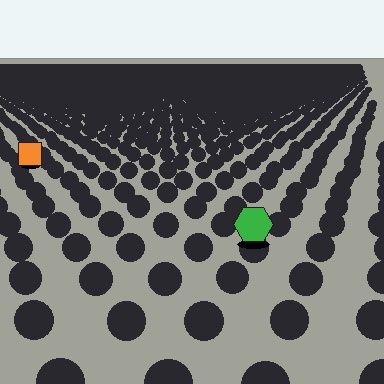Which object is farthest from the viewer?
The orange square is farthest from the viewer. It appears smaller and the ground texture around it is denser.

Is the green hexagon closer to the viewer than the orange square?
Yes. The green hexagon is closer — you can tell from the texture gradient: the ground texture is coarser near it.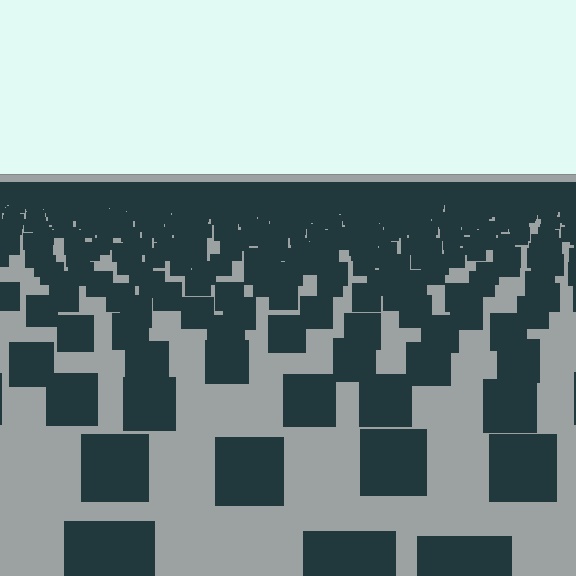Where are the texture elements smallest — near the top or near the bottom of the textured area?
Near the top.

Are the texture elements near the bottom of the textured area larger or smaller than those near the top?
Larger. Near the bottom, elements are closer to the viewer and appear at a bigger on-screen size.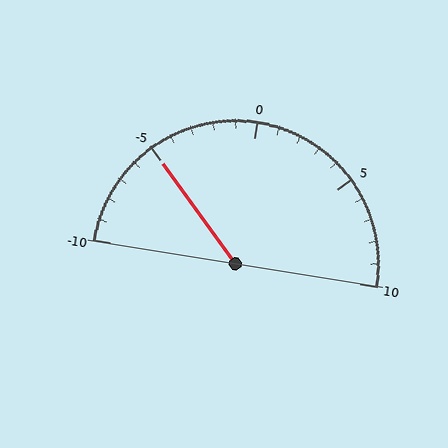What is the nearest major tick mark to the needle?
The nearest major tick mark is -5.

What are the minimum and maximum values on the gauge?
The gauge ranges from -10 to 10.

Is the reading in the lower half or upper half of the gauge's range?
The reading is in the lower half of the range (-10 to 10).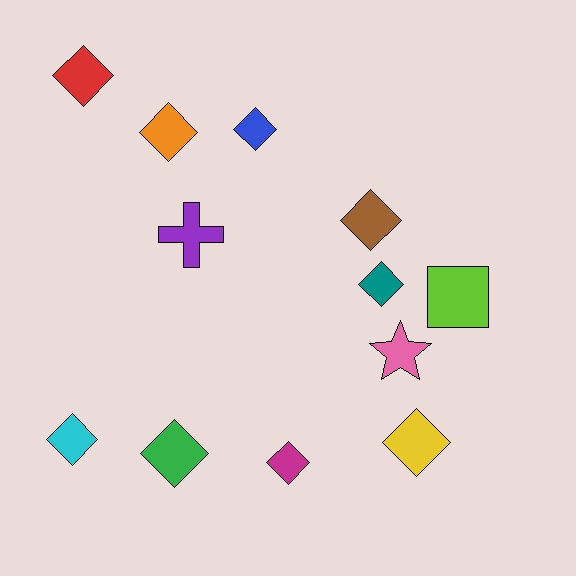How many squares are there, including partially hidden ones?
There is 1 square.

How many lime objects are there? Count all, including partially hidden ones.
There is 1 lime object.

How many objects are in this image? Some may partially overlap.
There are 12 objects.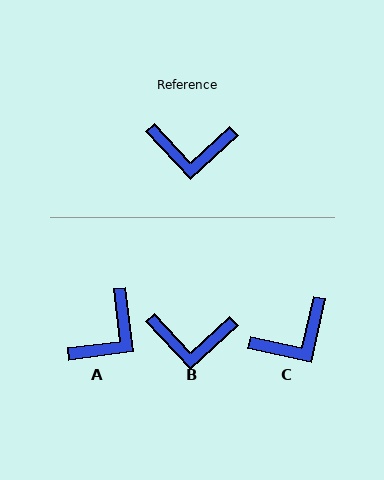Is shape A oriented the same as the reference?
No, it is off by about 54 degrees.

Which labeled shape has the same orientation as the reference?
B.